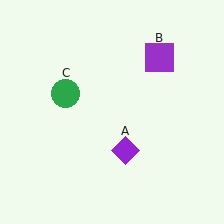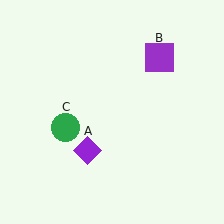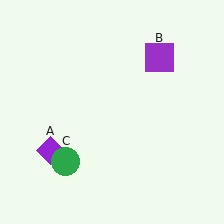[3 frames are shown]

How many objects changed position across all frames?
2 objects changed position: purple diamond (object A), green circle (object C).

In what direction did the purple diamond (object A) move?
The purple diamond (object A) moved left.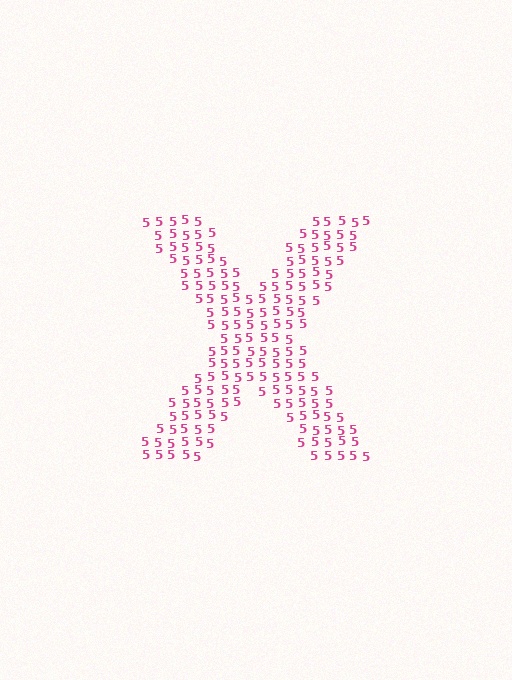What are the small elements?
The small elements are digit 5's.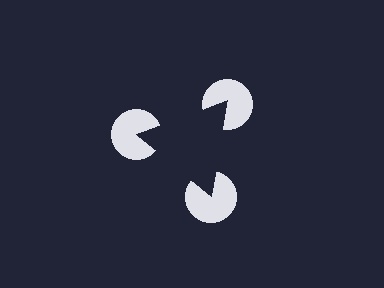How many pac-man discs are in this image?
There are 3 — one at each vertex of the illusory triangle.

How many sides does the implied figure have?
3 sides.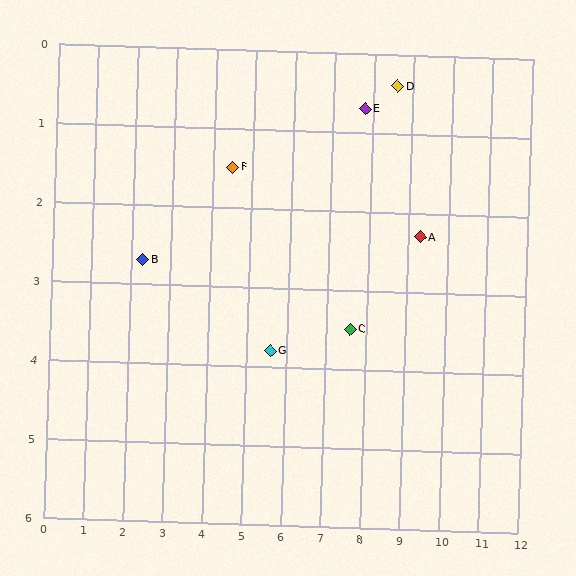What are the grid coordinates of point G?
Point G is at approximately (5.6, 3.8).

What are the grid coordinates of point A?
Point A is at approximately (9.3, 2.3).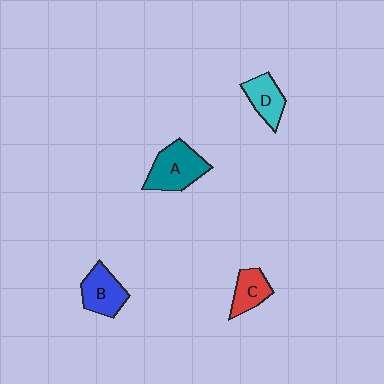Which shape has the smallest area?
Shape C (red).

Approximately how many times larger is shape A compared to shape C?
Approximately 1.6 times.